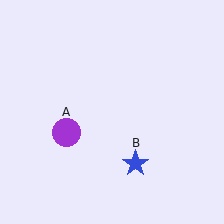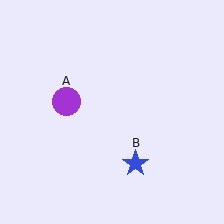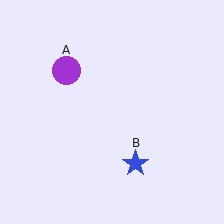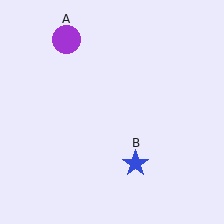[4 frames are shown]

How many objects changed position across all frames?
1 object changed position: purple circle (object A).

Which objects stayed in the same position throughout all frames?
Blue star (object B) remained stationary.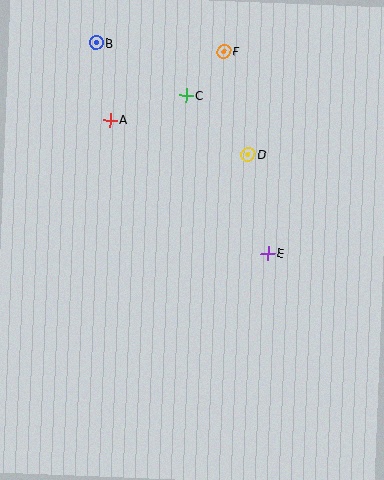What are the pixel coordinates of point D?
Point D is at (248, 154).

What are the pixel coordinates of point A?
Point A is at (110, 120).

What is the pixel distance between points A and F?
The distance between A and F is 133 pixels.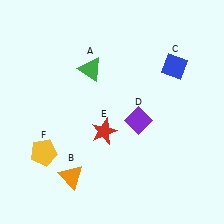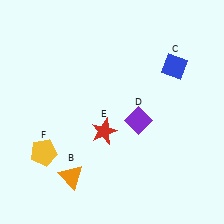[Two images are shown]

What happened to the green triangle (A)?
The green triangle (A) was removed in Image 2. It was in the top-left area of Image 1.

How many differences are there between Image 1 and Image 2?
There is 1 difference between the two images.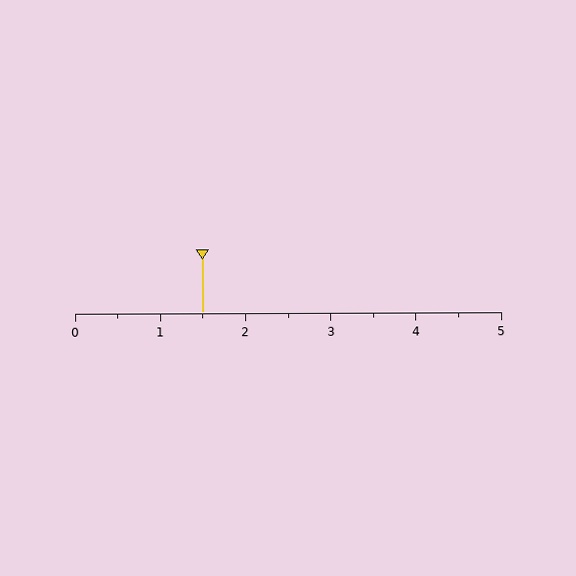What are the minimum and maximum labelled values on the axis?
The axis runs from 0 to 5.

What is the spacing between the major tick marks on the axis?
The major ticks are spaced 1 apart.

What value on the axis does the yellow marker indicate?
The marker indicates approximately 1.5.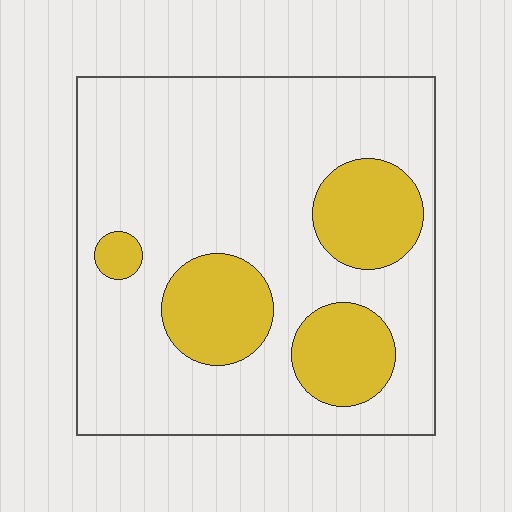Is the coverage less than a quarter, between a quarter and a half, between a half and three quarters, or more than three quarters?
Less than a quarter.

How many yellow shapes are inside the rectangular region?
4.